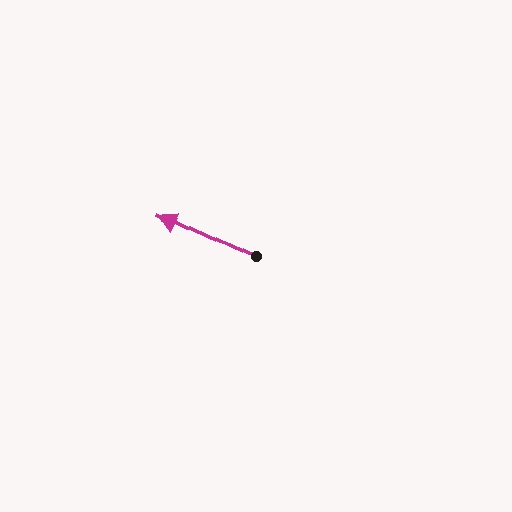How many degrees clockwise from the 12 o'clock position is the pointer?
Approximately 294 degrees.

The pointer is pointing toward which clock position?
Roughly 10 o'clock.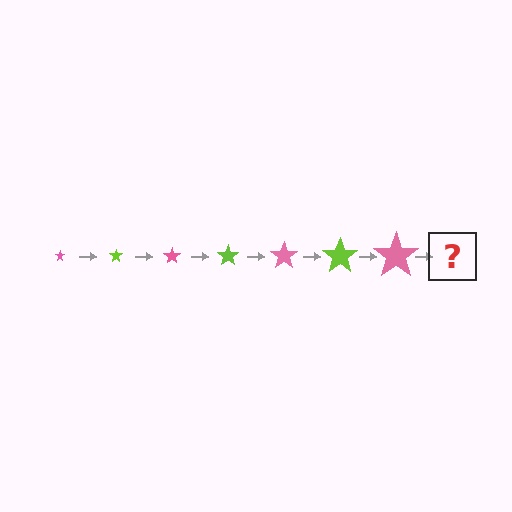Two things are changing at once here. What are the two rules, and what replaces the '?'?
The two rules are that the star grows larger each step and the color cycles through pink and lime. The '?' should be a lime star, larger than the previous one.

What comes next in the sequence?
The next element should be a lime star, larger than the previous one.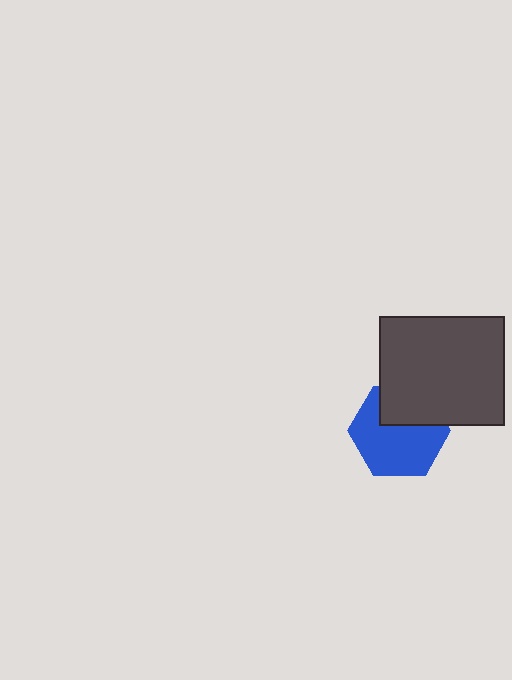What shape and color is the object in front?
The object in front is a dark gray rectangle.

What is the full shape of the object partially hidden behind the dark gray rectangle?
The partially hidden object is a blue hexagon.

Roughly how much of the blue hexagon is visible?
Most of it is visible (roughly 68%).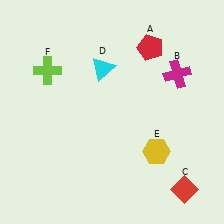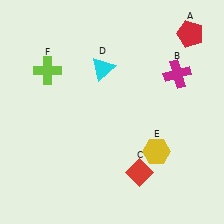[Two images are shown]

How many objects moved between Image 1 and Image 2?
2 objects moved between the two images.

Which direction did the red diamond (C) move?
The red diamond (C) moved left.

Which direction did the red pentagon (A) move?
The red pentagon (A) moved right.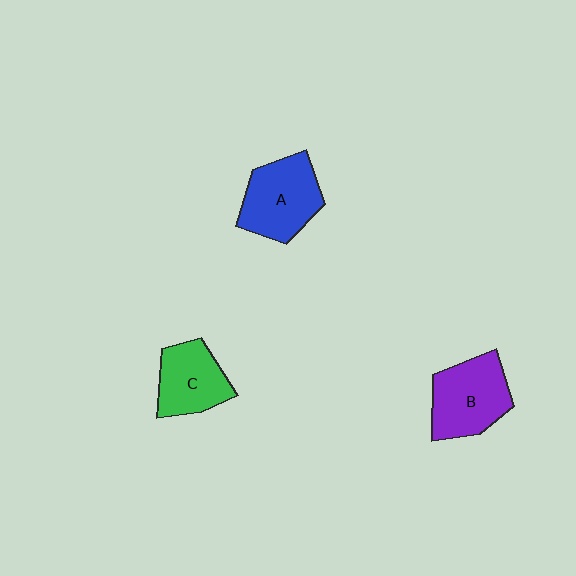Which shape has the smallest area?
Shape C (green).